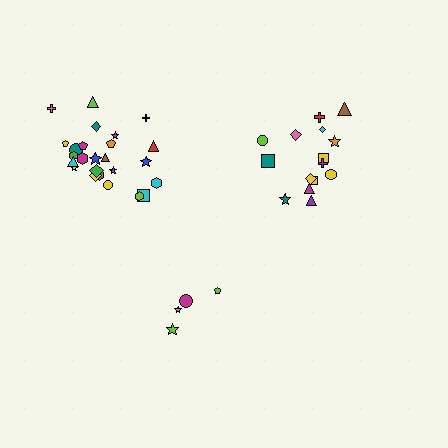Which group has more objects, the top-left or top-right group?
The top-left group.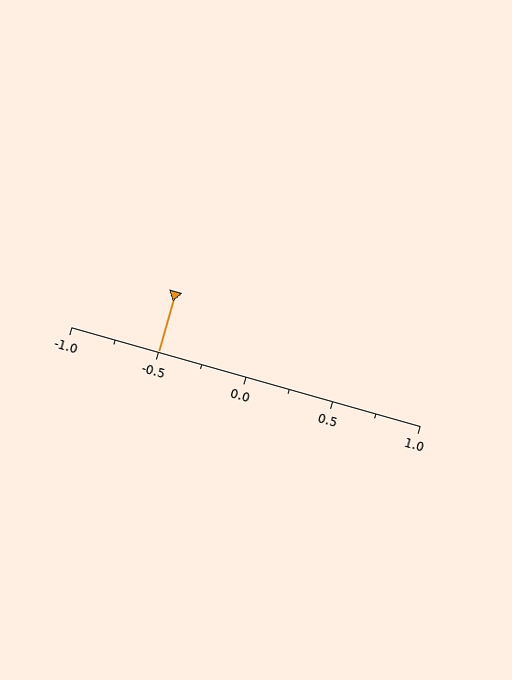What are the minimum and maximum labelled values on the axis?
The axis runs from -1.0 to 1.0.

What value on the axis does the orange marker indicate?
The marker indicates approximately -0.5.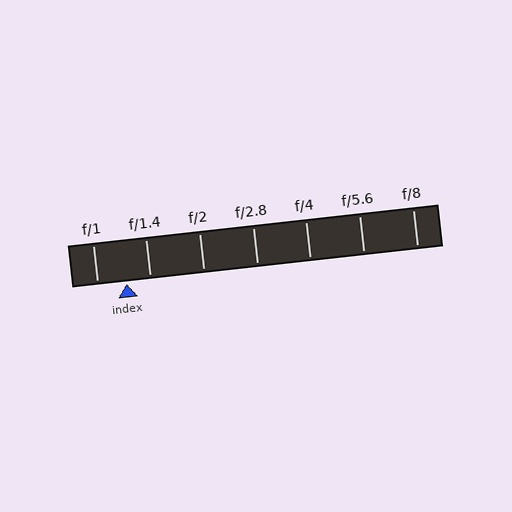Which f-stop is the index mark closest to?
The index mark is closest to f/1.4.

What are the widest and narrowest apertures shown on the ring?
The widest aperture shown is f/1 and the narrowest is f/8.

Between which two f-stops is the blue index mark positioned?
The index mark is between f/1 and f/1.4.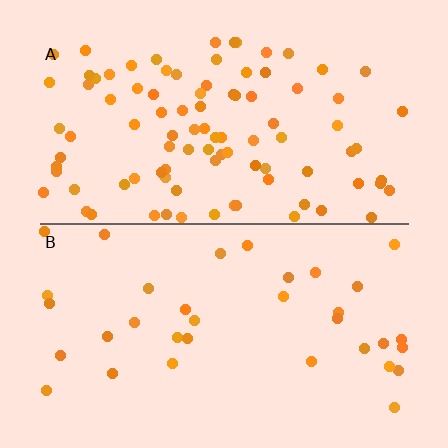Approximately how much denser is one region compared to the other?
Approximately 2.7× — region A over region B.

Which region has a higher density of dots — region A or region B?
A (the top).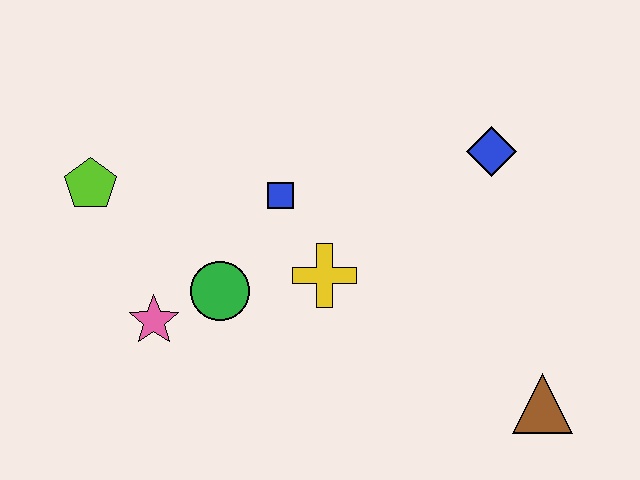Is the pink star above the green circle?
No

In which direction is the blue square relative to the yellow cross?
The blue square is above the yellow cross.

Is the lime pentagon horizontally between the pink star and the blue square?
No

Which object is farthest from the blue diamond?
The lime pentagon is farthest from the blue diamond.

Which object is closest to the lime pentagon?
The pink star is closest to the lime pentagon.